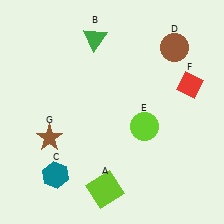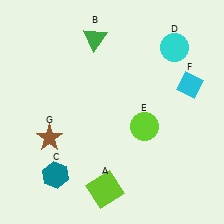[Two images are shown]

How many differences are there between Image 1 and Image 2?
There are 2 differences between the two images.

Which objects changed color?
D changed from brown to cyan. F changed from red to cyan.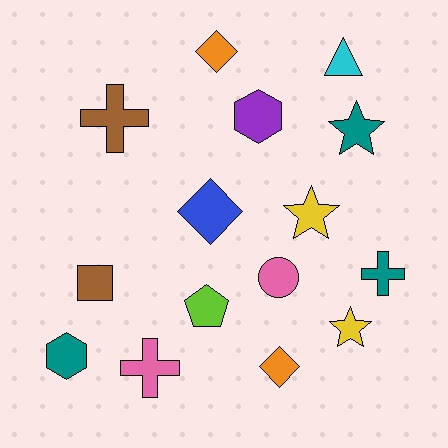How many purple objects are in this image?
There is 1 purple object.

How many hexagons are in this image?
There are 2 hexagons.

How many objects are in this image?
There are 15 objects.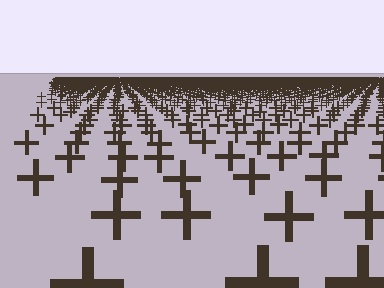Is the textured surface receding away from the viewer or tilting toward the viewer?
The surface is receding away from the viewer. Texture elements get smaller and denser toward the top.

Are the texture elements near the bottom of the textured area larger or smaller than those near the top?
Larger. Near the bottom, elements are closer to the viewer and appear at a bigger on-screen size.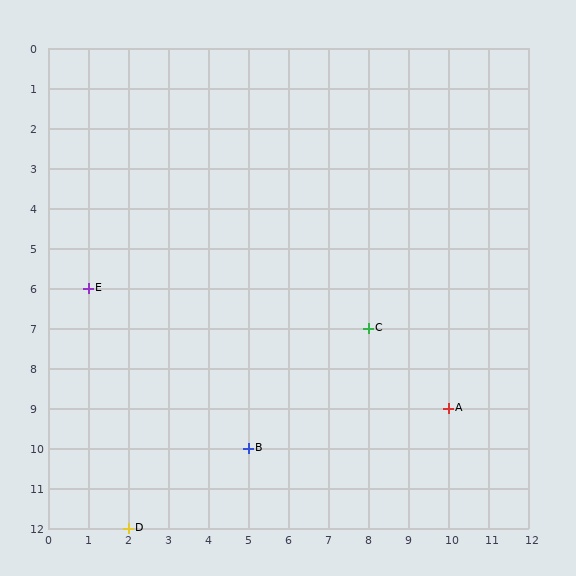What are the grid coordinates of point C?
Point C is at grid coordinates (8, 7).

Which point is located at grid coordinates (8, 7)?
Point C is at (8, 7).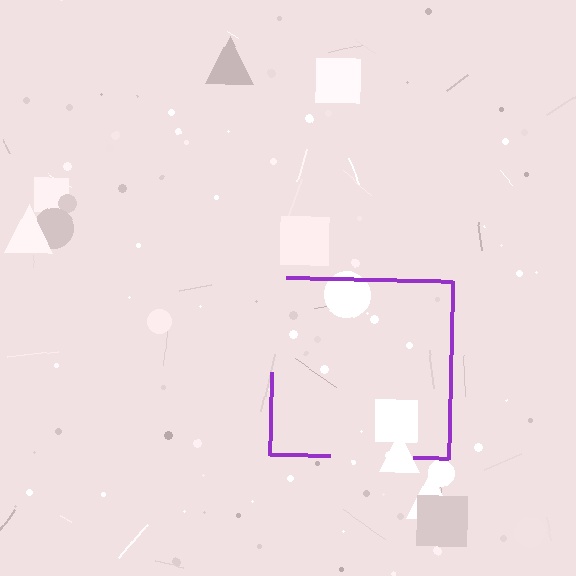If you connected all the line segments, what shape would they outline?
They would outline a square.